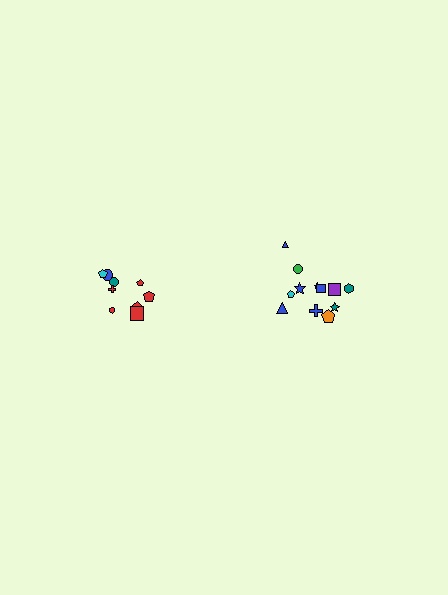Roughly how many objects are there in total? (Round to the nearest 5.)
Roughly 20 objects in total.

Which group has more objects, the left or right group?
The right group.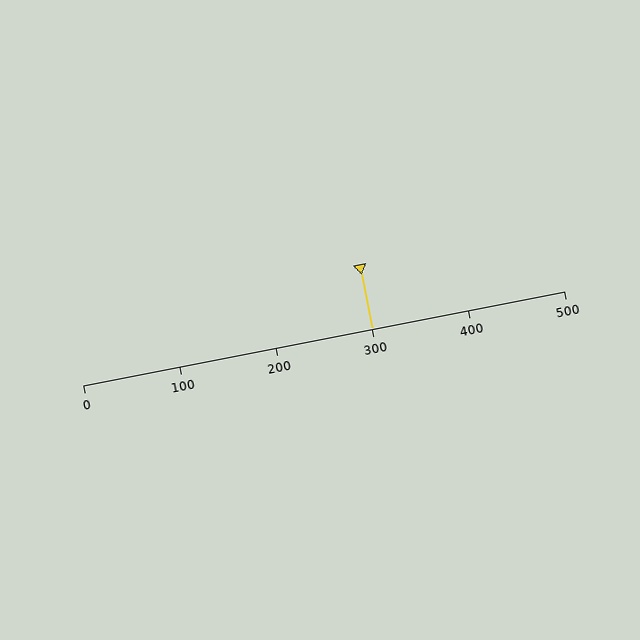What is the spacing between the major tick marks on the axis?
The major ticks are spaced 100 apart.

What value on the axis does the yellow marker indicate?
The marker indicates approximately 300.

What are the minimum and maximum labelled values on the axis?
The axis runs from 0 to 500.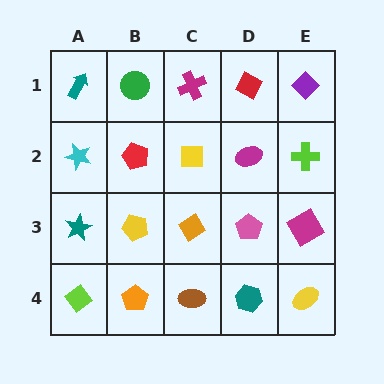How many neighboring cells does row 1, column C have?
3.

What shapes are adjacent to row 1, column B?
A red pentagon (row 2, column B), a teal arrow (row 1, column A), a magenta cross (row 1, column C).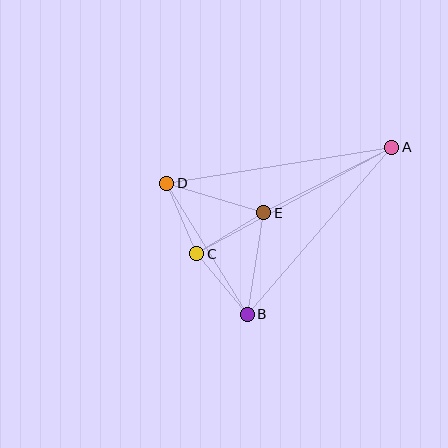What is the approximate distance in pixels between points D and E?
The distance between D and E is approximately 101 pixels.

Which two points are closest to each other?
Points C and D are closest to each other.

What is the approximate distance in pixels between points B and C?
The distance between B and C is approximately 79 pixels.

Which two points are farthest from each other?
Points A and D are farthest from each other.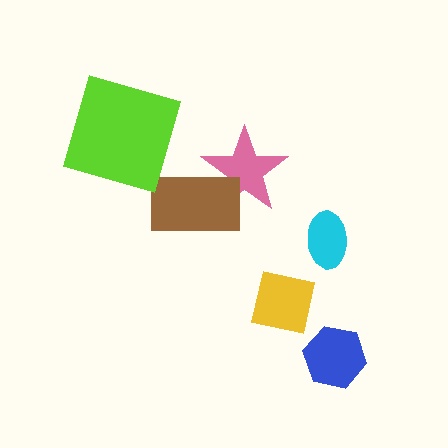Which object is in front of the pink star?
The brown rectangle is in front of the pink star.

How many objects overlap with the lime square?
0 objects overlap with the lime square.